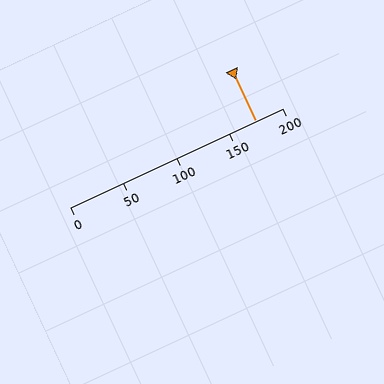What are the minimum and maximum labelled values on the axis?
The axis runs from 0 to 200.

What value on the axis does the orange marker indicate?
The marker indicates approximately 175.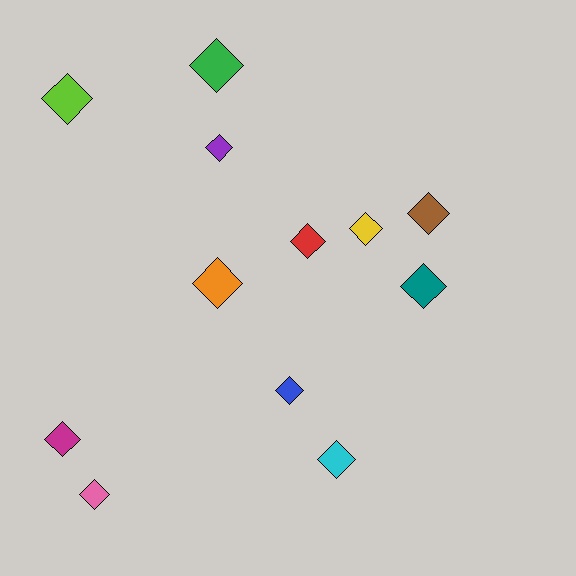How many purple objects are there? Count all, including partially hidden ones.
There is 1 purple object.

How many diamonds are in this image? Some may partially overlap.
There are 12 diamonds.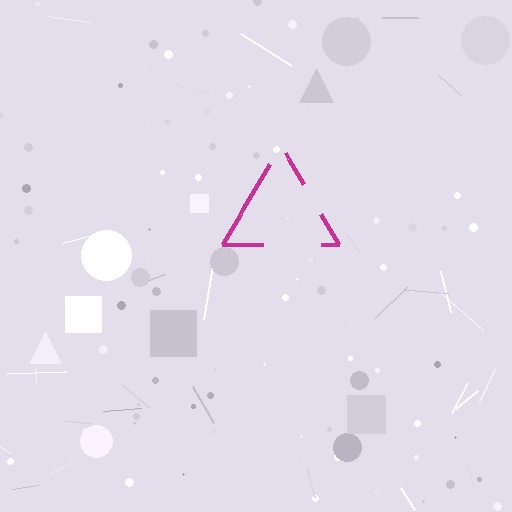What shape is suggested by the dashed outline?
The dashed outline suggests a triangle.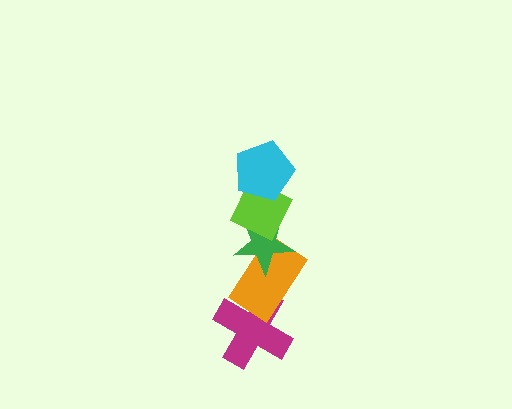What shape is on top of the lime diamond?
The cyan pentagon is on top of the lime diamond.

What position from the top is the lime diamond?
The lime diamond is 2nd from the top.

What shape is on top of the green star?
The lime diamond is on top of the green star.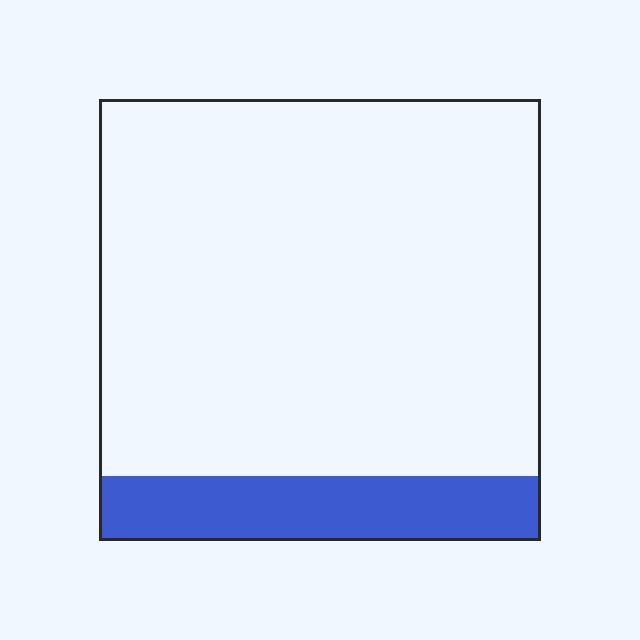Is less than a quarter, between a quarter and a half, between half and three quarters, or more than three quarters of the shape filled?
Less than a quarter.